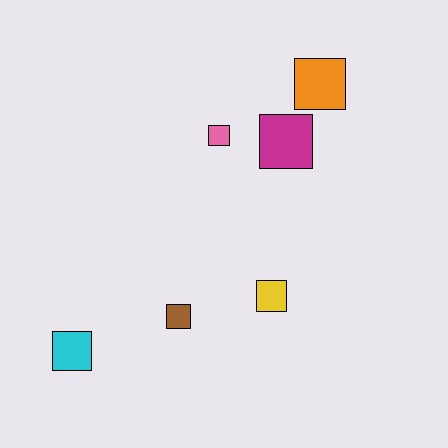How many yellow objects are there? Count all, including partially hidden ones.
There is 1 yellow object.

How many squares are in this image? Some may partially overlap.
There are 6 squares.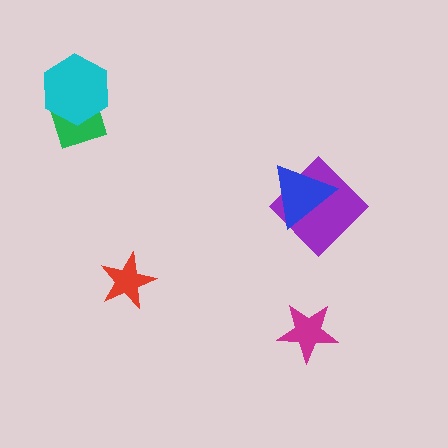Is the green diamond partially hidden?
Yes, it is partially covered by another shape.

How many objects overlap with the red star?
0 objects overlap with the red star.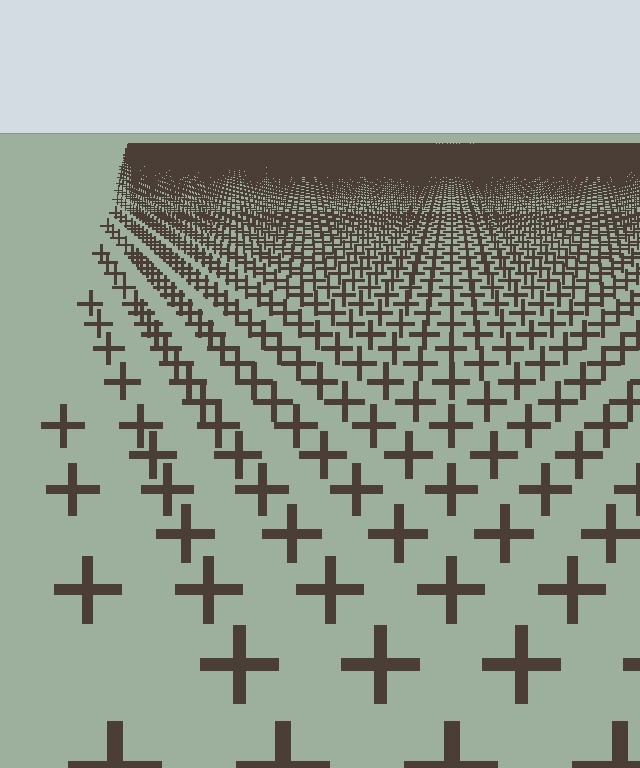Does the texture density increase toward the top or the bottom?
Density increases toward the top.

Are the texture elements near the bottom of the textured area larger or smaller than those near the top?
Larger. Near the bottom, elements are closer to the viewer and appear at a bigger on-screen size.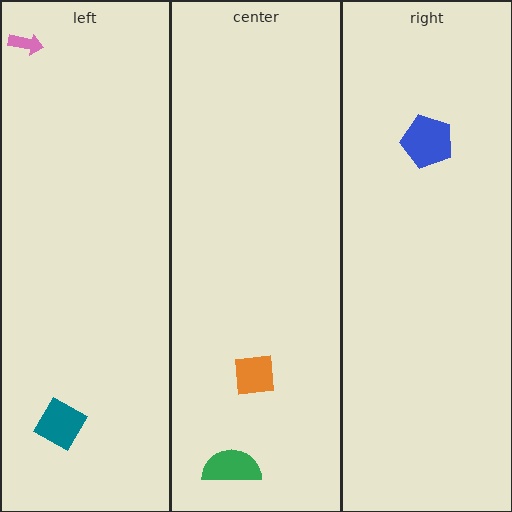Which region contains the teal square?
The left region.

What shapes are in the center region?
The orange square, the green semicircle.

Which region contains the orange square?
The center region.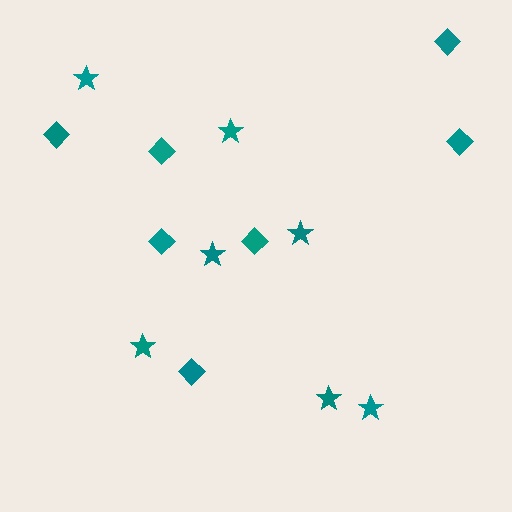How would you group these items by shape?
There are 2 groups: one group of diamonds (7) and one group of stars (7).